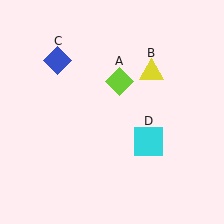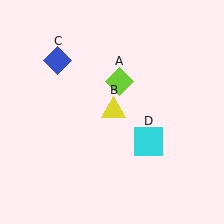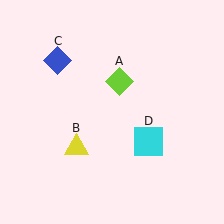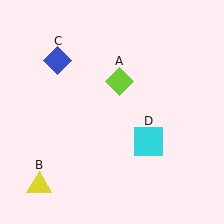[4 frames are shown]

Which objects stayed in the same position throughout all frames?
Lime diamond (object A) and blue diamond (object C) and cyan square (object D) remained stationary.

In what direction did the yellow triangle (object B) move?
The yellow triangle (object B) moved down and to the left.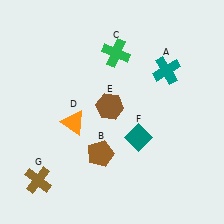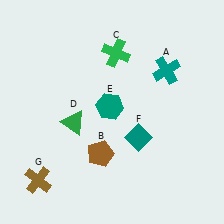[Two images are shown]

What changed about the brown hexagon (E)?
In Image 1, E is brown. In Image 2, it changed to teal.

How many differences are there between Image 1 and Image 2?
There are 2 differences between the two images.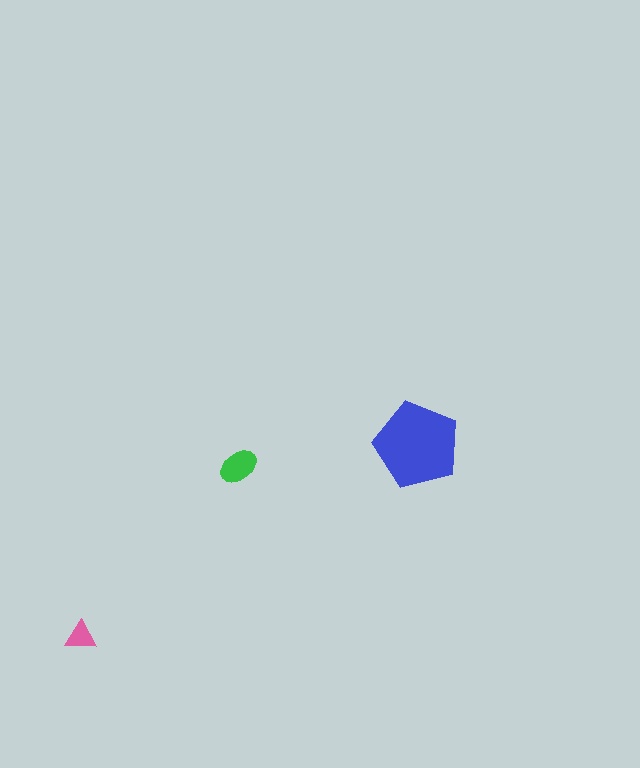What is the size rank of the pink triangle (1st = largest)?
3rd.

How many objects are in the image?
There are 3 objects in the image.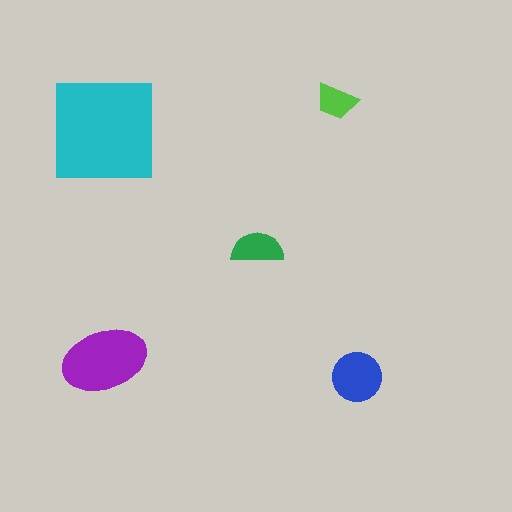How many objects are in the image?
There are 5 objects in the image.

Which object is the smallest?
The lime trapezoid.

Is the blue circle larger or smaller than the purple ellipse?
Smaller.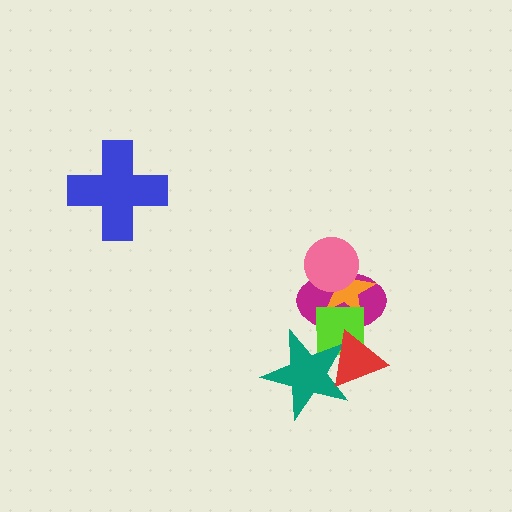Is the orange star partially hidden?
Yes, it is partially covered by another shape.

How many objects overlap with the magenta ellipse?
5 objects overlap with the magenta ellipse.